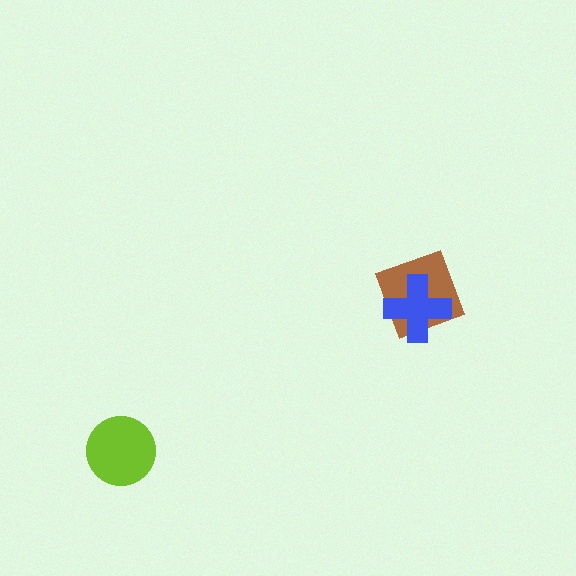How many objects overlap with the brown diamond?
1 object overlaps with the brown diamond.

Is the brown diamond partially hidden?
Yes, it is partially covered by another shape.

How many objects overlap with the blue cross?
1 object overlaps with the blue cross.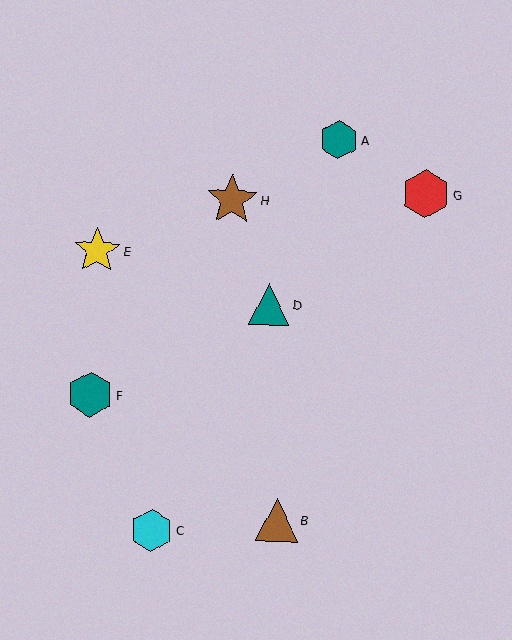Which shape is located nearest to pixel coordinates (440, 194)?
The red hexagon (labeled G) at (426, 194) is nearest to that location.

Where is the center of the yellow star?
The center of the yellow star is at (97, 251).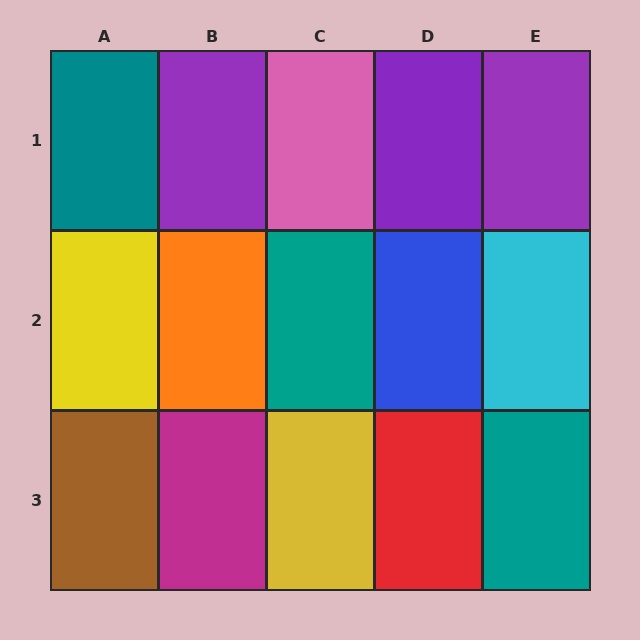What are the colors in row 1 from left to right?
Teal, purple, pink, purple, purple.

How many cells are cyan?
1 cell is cyan.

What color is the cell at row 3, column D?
Red.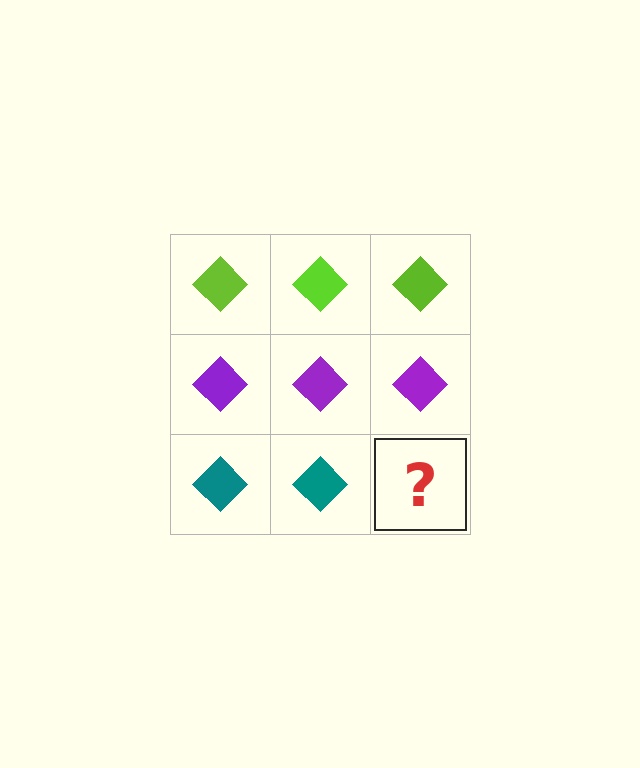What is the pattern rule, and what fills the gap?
The rule is that each row has a consistent color. The gap should be filled with a teal diamond.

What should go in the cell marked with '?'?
The missing cell should contain a teal diamond.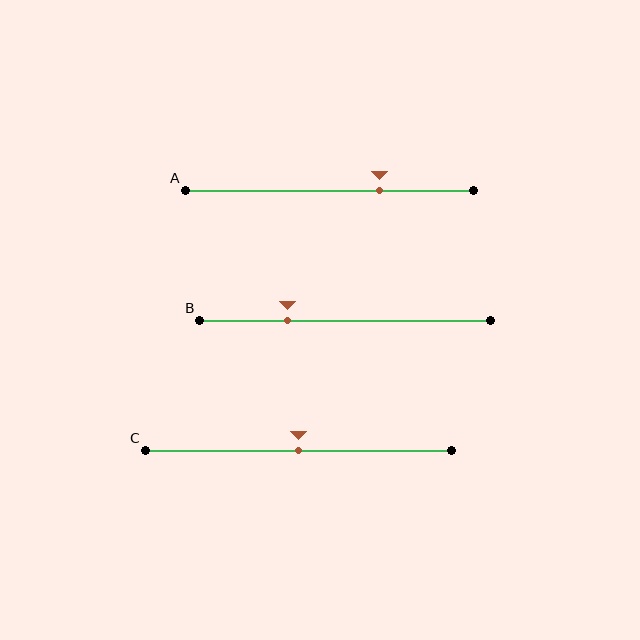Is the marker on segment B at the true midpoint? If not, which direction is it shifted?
No, the marker on segment B is shifted to the left by about 20% of the segment length.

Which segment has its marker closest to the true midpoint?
Segment C has its marker closest to the true midpoint.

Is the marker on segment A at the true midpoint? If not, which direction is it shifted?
No, the marker on segment A is shifted to the right by about 17% of the segment length.